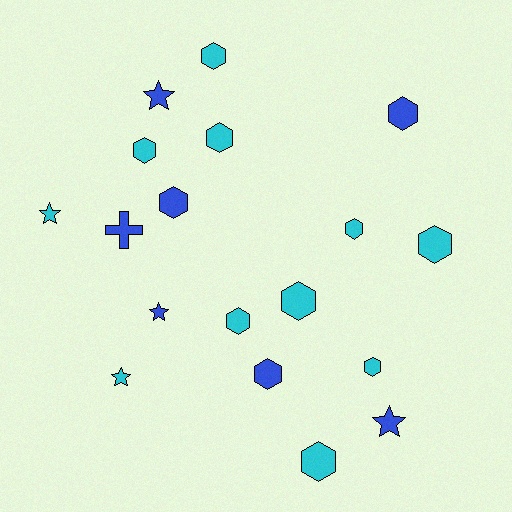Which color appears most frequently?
Cyan, with 11 objects.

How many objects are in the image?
There are 18 objects.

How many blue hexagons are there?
There are 3 blue hexagons.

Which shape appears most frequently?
Hexagon, with 12 objects.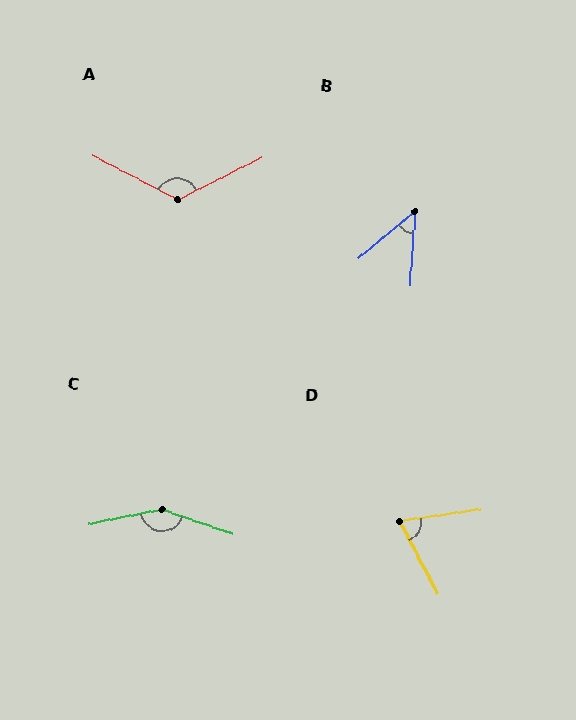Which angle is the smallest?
B, at approximately 47 degrees.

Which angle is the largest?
C, at approximately 149 degrees.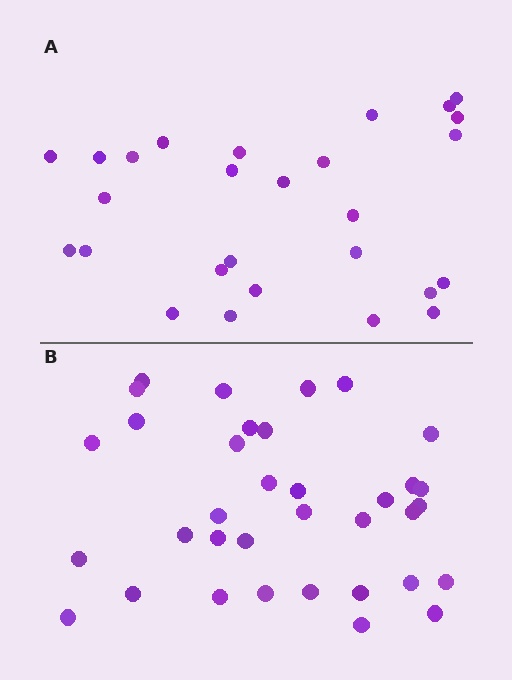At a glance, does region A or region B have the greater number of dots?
Region B (the bottom region) has more dots.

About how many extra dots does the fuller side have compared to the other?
Region B has roughly 8 or so more dots than region A.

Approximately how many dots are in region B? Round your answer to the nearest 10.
About 40 dots. (The exact count is 35, which rounds to 40.)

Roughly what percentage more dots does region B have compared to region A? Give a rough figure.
About 30% more.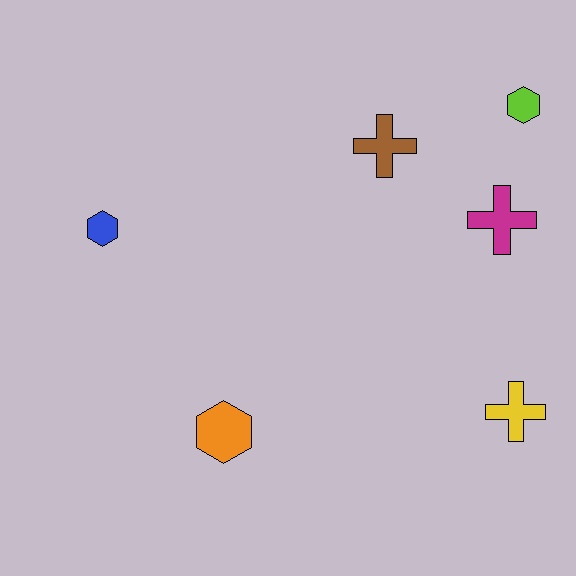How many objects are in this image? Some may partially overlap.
There are 6 objects.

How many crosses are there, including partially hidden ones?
There are 3 crosses.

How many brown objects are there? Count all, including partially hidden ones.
There is 1 brown object.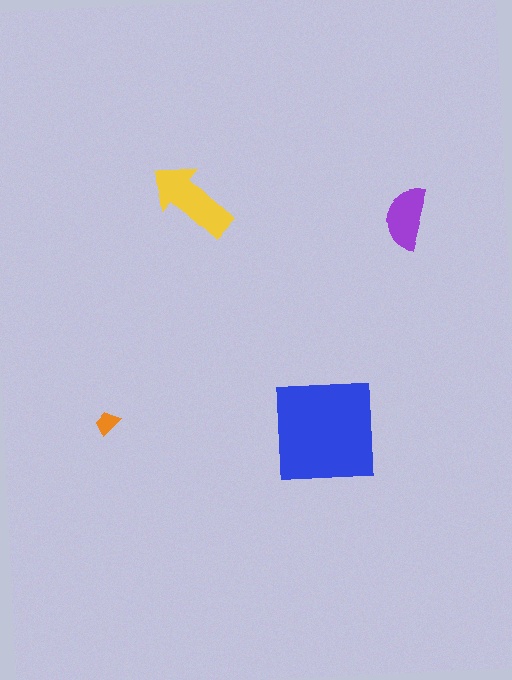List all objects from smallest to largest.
The orange trapezoid, the purple semicircle, the yellow arrow, the blue square.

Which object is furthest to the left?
The orange trapezoid is leftmost.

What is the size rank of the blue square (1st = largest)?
1st.